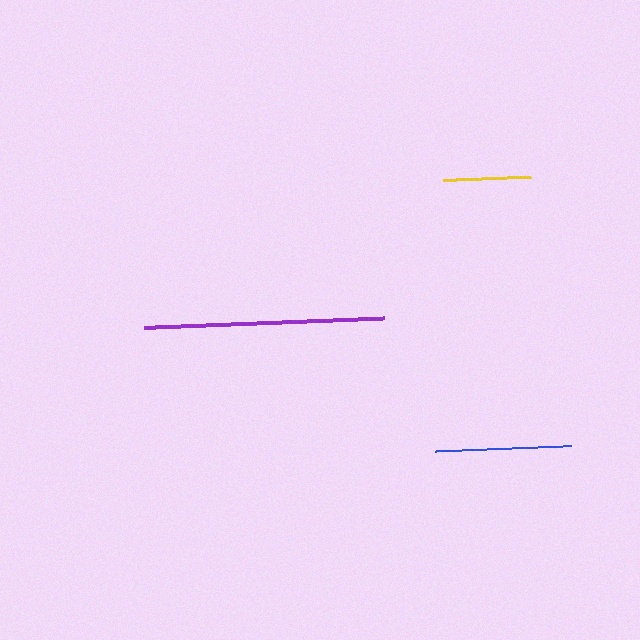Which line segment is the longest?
The purple line is the longest at approximately 240 pixels.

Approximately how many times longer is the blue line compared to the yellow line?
The blue line is approximately 1.5 times the length of the yellow line.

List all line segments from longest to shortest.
From longest to shortest: purple, blue, yellow.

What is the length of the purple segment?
The purple segment is approximately 240 pixels long.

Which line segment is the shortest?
The yellow line is the shortest at approximately 88 pixels.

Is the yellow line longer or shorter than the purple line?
The purple line is longer than the yellow line.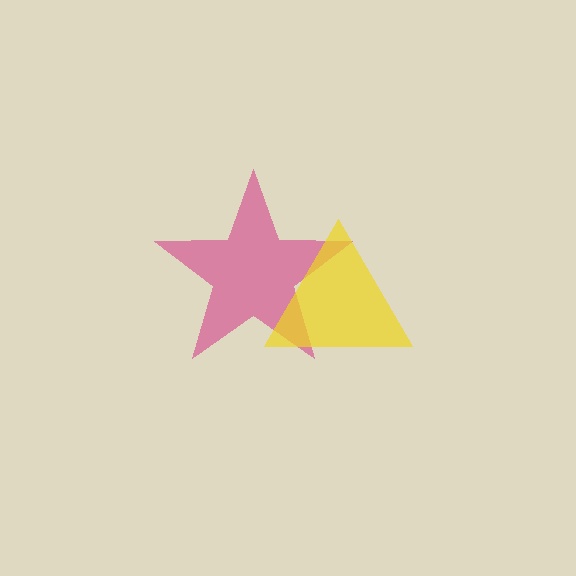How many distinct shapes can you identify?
There are 2 distinct shapes: a magenta star, a yellow triangle.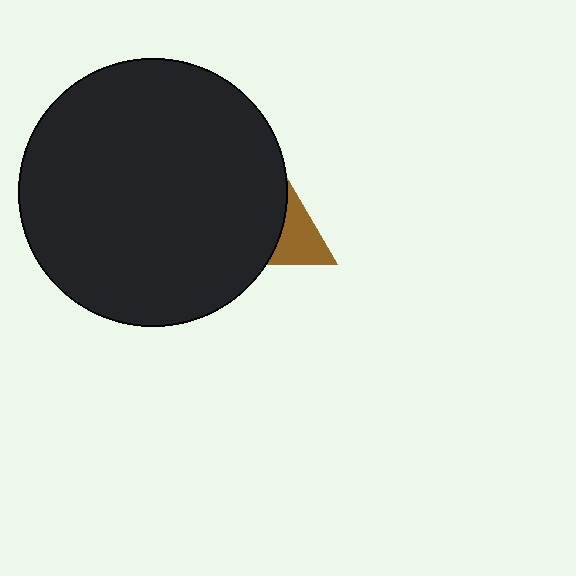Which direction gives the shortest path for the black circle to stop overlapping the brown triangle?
Moving left gives the shortest separation.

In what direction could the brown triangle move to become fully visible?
The brown triangle could move right. That would shift it out from behind the black circle entirely.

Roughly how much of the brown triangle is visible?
A small part of it is visible (roughly 35%).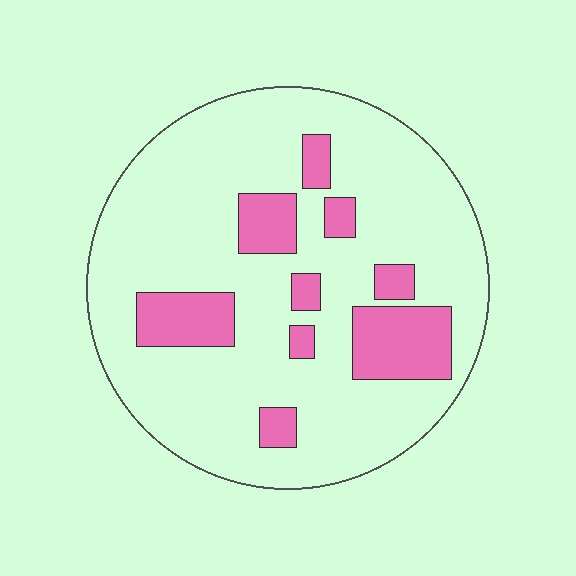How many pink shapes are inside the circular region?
9.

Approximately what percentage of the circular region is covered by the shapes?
Approximately 20%.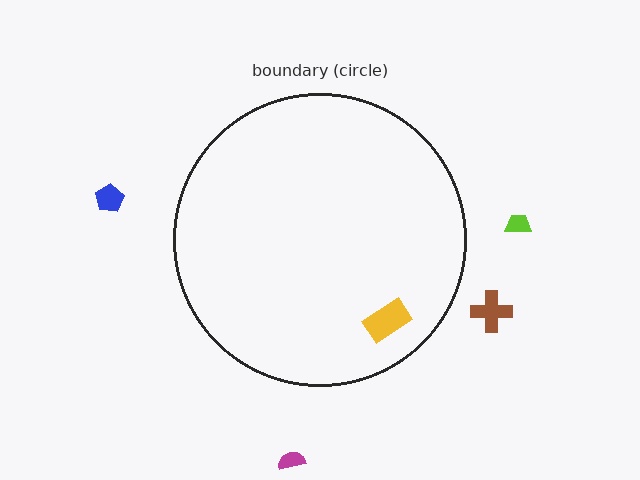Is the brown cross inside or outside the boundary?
Outside.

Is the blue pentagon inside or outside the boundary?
Outside.